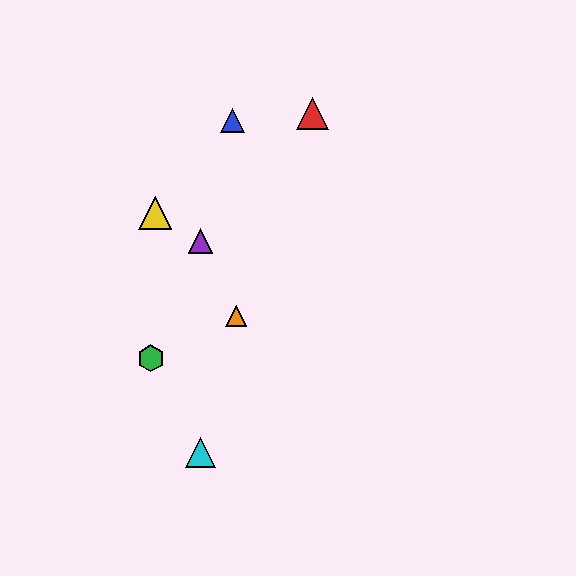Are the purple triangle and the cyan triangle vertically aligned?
Yes, both are at x≈200.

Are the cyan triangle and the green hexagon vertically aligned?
No, the cyan triangle is at x≈200 and the green hexagon is at x≈151.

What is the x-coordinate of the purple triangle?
The purple triangle is at x≈200.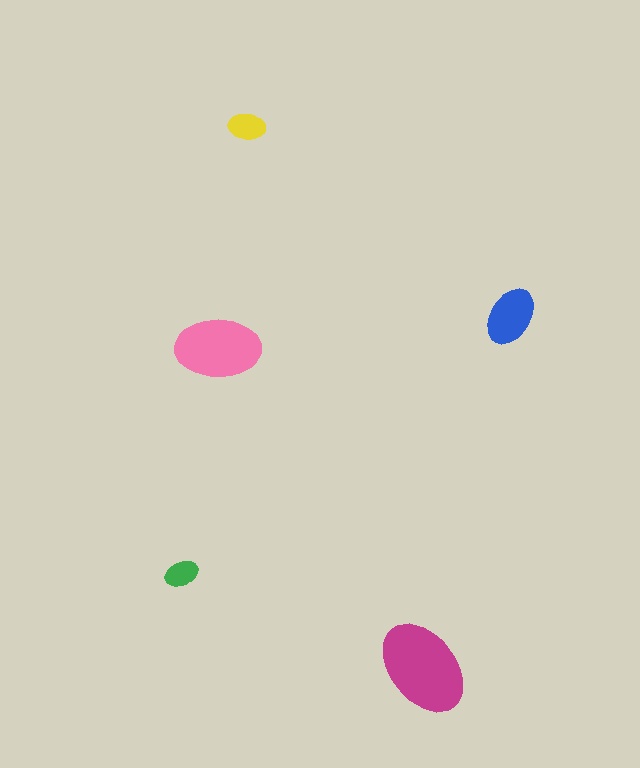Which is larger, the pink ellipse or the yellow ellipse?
The pink one.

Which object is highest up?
The yellow ellipse is topmost.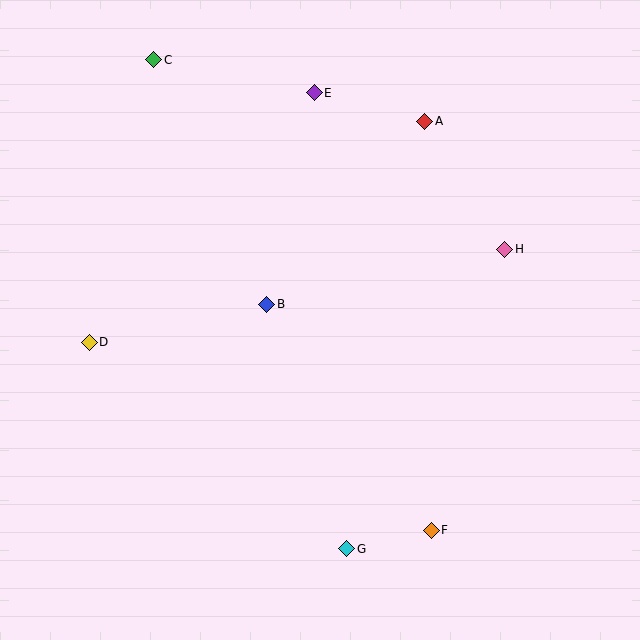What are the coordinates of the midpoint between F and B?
The midpoint between F and B is at (349, 417).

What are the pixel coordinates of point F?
Point F is at (431, 530).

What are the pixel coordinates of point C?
Point C is at (154, 60).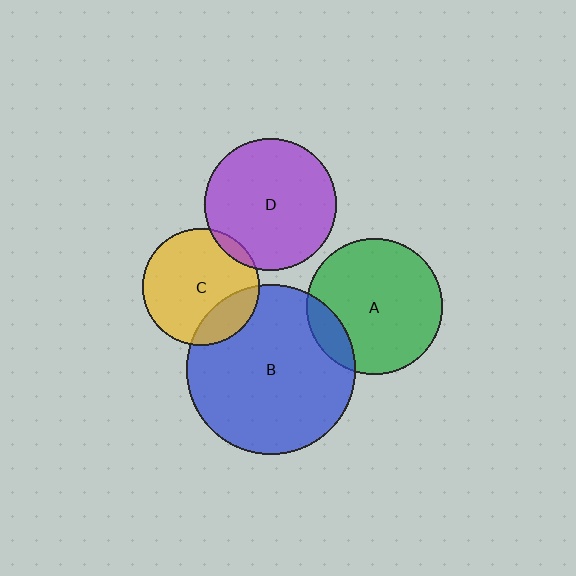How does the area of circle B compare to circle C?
Approximately 2.1 times.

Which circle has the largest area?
Circle B (blue).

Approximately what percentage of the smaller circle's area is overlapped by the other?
Approximately 5%.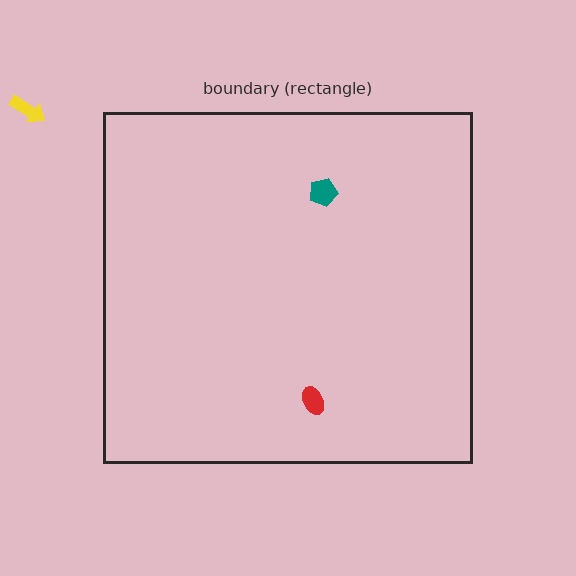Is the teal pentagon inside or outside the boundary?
Inside.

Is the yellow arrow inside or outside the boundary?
Outside.